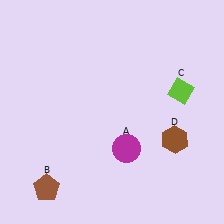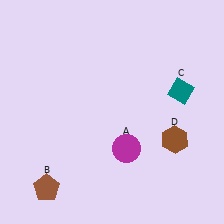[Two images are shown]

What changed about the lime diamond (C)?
In Image 1, C is lime. In Image 2, it changed to teal.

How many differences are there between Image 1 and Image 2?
There is 1 difference between the two images.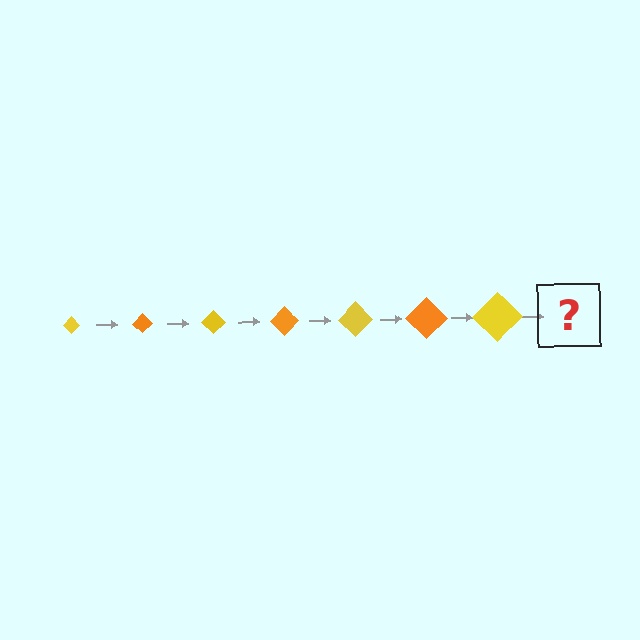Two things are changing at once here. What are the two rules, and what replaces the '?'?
The two rules are that the diamond grows larger each step and the color cycles through yellow and orange. The '?' should be an orange diamond, larger than the previous one.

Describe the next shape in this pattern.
It should be an orange diamond, larger than the previous one.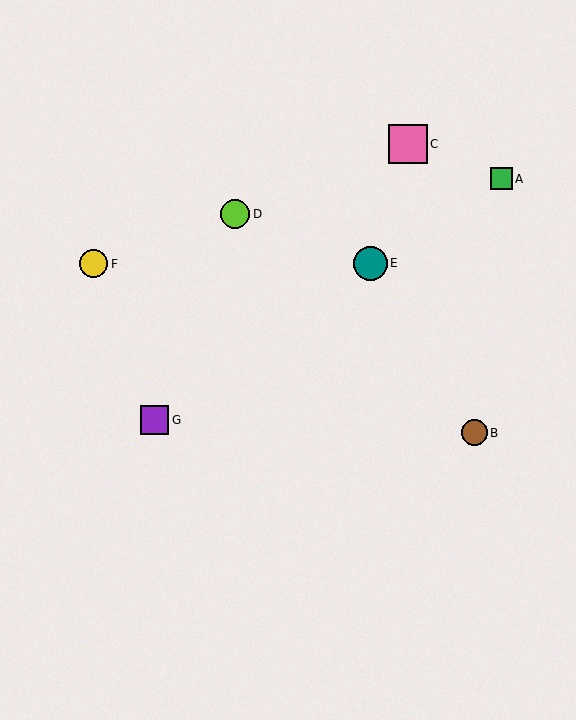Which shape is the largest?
The pink square (labeled C) is the largest.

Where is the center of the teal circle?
The center of the teal circle is at (371, 263).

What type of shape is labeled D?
Shape D is a lime circle.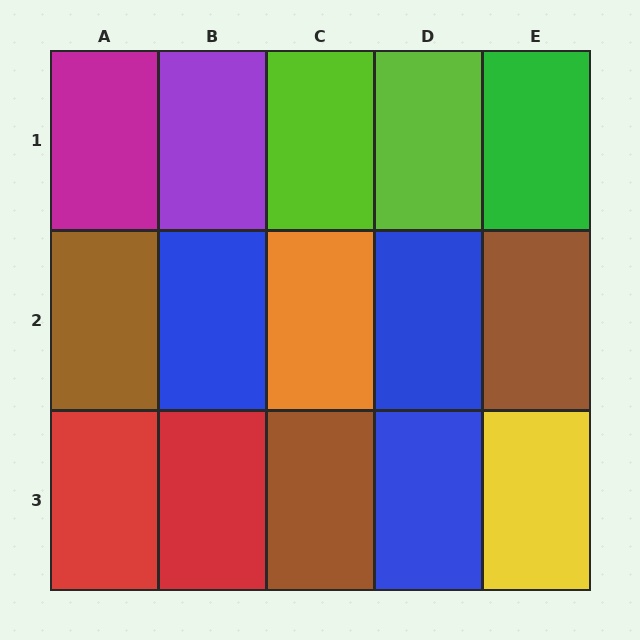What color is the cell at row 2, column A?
Brown.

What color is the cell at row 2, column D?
Blue.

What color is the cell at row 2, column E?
Brown.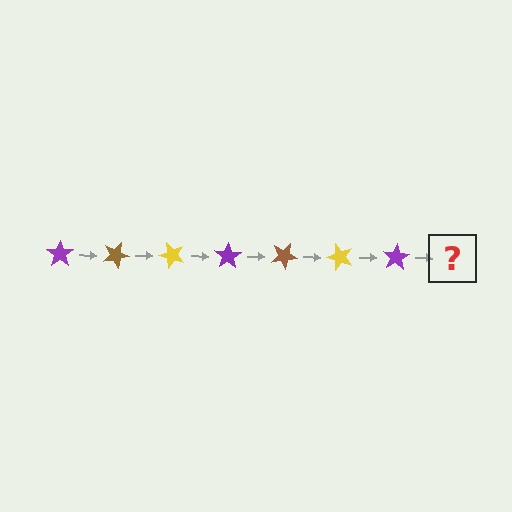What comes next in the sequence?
The next element should be a brown star, rotated 175 degrees from the start.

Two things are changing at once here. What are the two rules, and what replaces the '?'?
The two rules are that it rotates 25 degrees each step and the color cycles through purple, brown, and yellow. The '?' should be a brown star, rotated 175 degrees from the start.